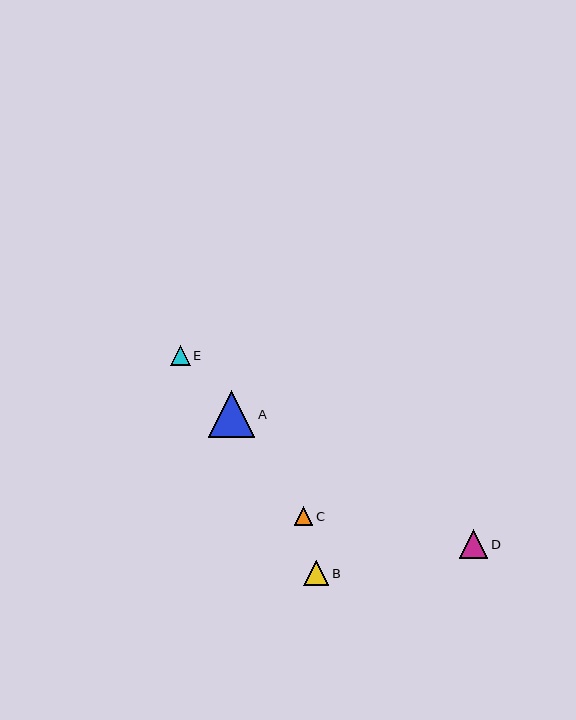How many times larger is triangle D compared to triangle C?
Triangle D is approximately 1.5 times the size of triangle C.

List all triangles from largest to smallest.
From largest to smallest: A, D, B, E, C.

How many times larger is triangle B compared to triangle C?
Triangle B is approximately 1.3 times the size of triangle C.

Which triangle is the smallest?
Triangle C is the smallest with a size of approximately 19 pixels.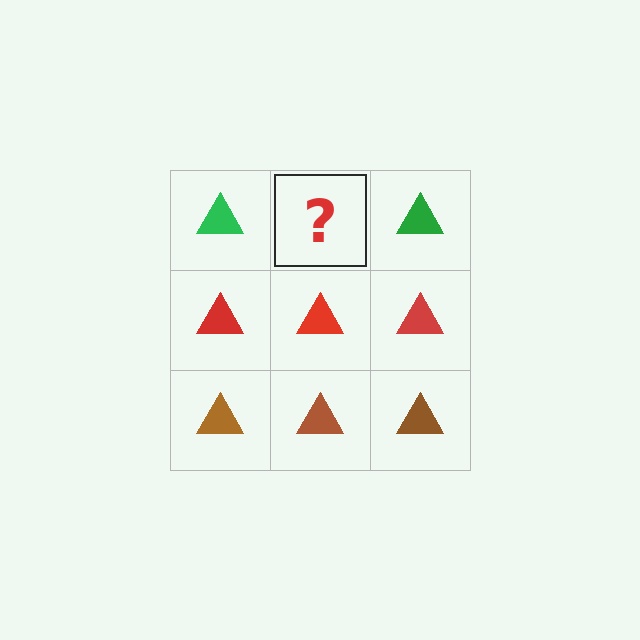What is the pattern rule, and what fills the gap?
The rule is that each row has a consistent color. The gap should be filled with a green triangle.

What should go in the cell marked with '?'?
The missing cell should contain a green triangle.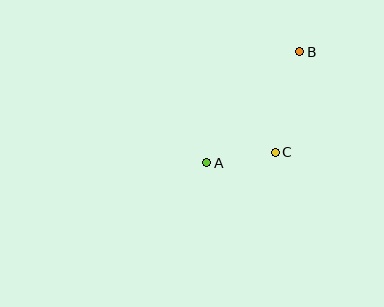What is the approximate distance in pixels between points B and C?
The distance between B and C is approximately 103 pixels.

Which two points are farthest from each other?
Points A and B are farthest from each other.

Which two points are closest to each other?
Points A and C are closest to each other.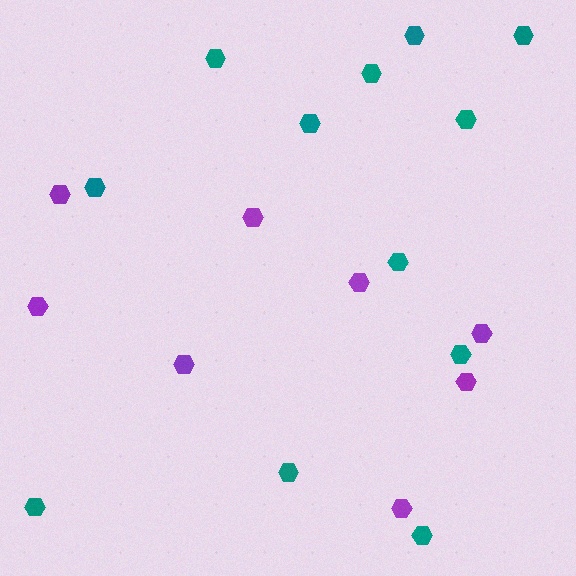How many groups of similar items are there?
There are 2 groups: one group of teal hexagons (12) and one group of purple hexagons (8).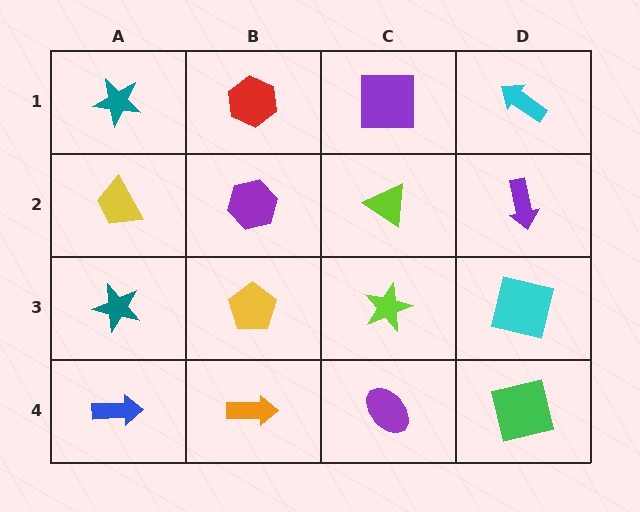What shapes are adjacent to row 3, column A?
A yellow trapezoid (row 2, column A), a blue arrow (row 4, column A), a yellow pentagon (row 3, column B).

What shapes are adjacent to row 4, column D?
A cyan square (row 3, column D), a purple ellipse (row 4, column C).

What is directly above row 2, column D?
A cyan arrow.